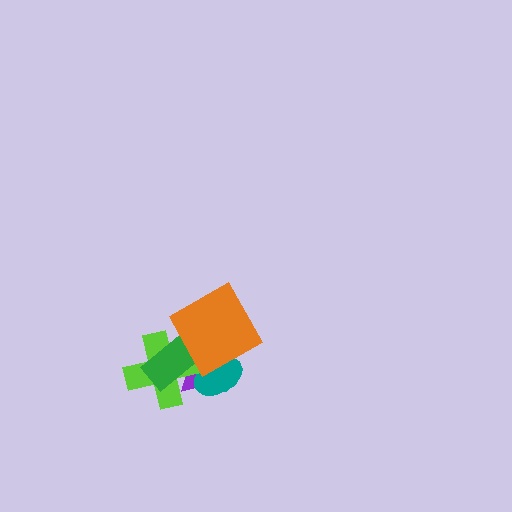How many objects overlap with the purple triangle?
4 objects overlap with the purple triangle.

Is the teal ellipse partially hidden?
Yes, it is partially covered by another shape.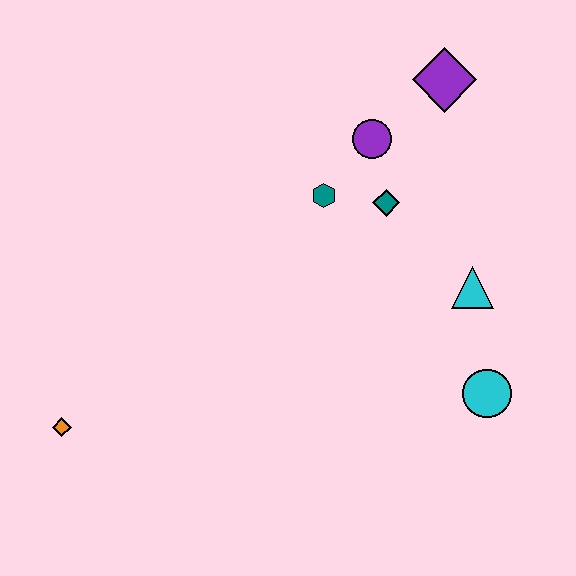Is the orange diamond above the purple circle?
No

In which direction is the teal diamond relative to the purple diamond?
The teal diamond is below the purple diamond.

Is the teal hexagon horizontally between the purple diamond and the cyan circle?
No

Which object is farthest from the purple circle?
The orange diamond is farthest from the purple circle.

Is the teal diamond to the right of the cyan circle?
No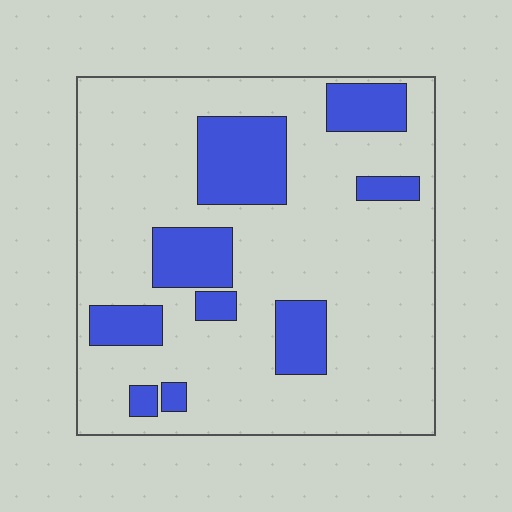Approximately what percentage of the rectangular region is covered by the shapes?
Approximately 20%.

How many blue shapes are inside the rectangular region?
9.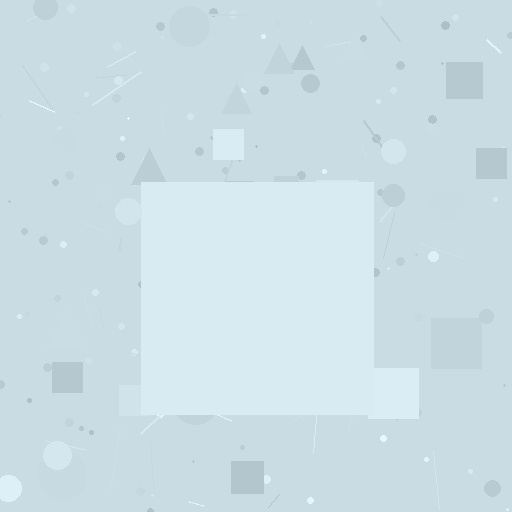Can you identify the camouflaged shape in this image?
The camouflaged shape is a square.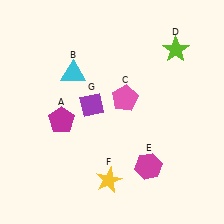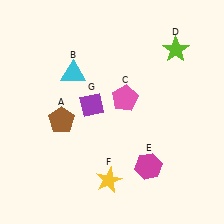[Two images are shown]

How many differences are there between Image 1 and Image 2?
There is 1 difference between the two images.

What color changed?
The pentagon (A) changed from magenta in Image 1 to brown in Image 2.